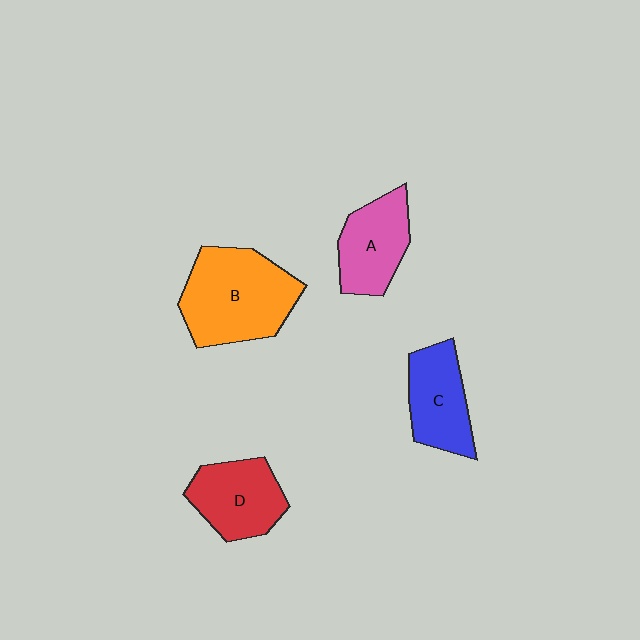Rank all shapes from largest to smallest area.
From largest to smallest: B (orange), D (red), A (pink), C (blue).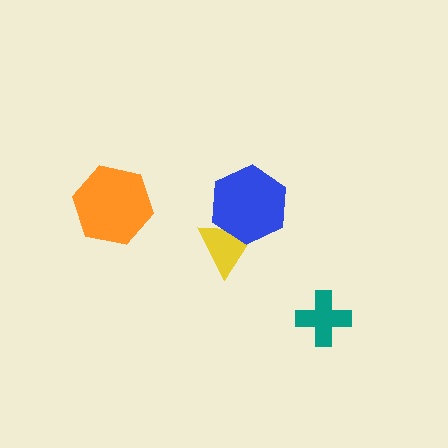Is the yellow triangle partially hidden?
Yes, it is partially covered by another shape.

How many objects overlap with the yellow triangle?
1 object overlaps with the yellow triangle.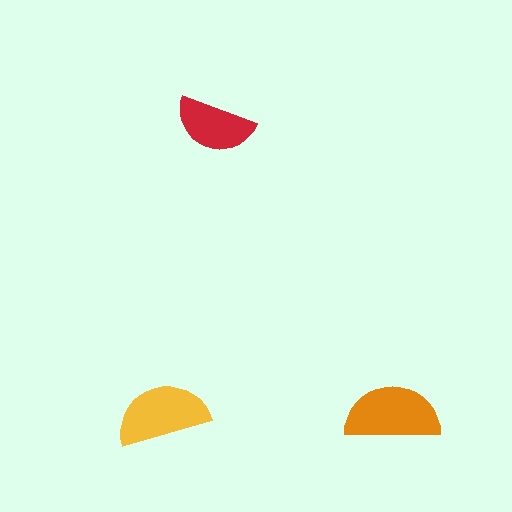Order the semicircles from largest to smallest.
the orange one, the yellow one, the red one.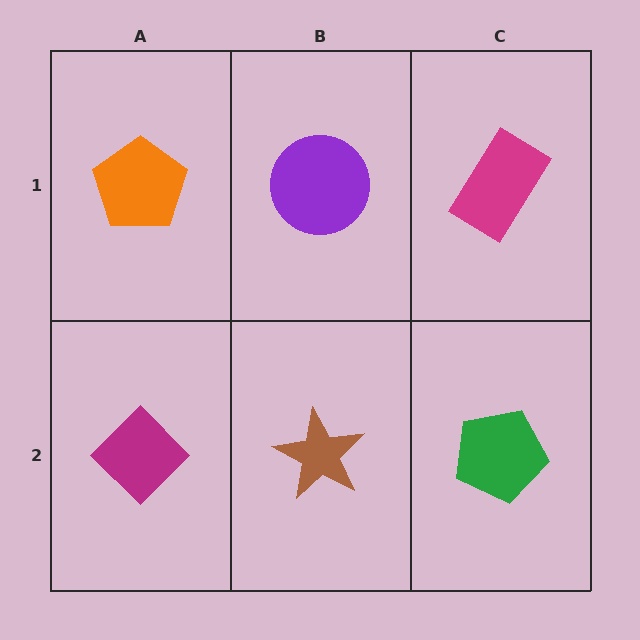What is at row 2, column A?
A magenta diamond.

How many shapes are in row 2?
3 shapes.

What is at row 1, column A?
An orange pentagon.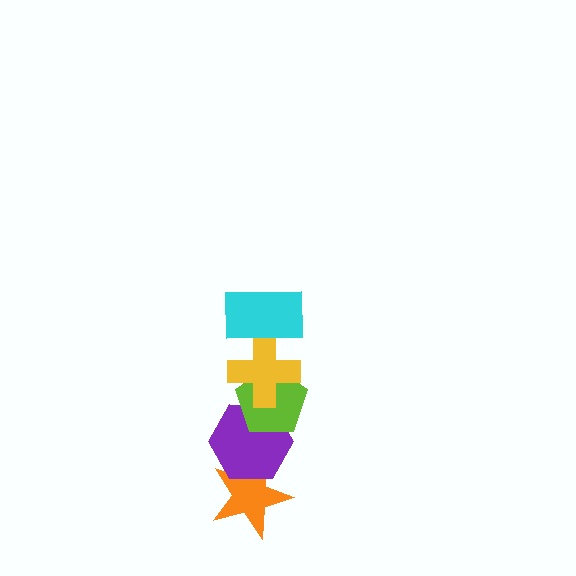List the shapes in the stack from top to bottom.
From top to bottom: the cyan rectangle, the yellow cross, the lime pentagon, the purple hexagon, the orange star.